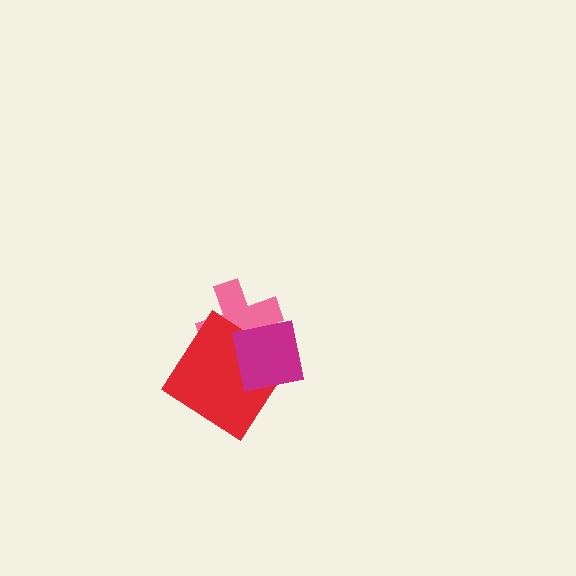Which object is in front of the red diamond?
The magenta square is in front of the red diamond.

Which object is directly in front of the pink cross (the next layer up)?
The red diamond is directly in front of the pink cross.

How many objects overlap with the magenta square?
2 objects overlap with the magenta square.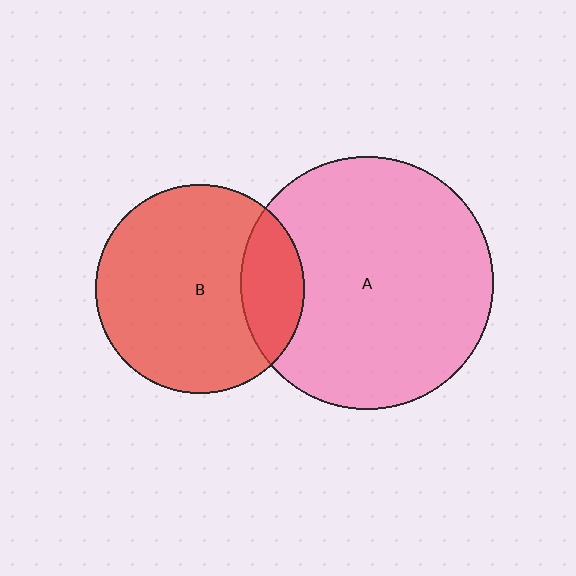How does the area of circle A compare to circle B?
Approximately 1.5 times.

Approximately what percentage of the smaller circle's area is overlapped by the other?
Approximately 20%.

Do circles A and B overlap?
Yes.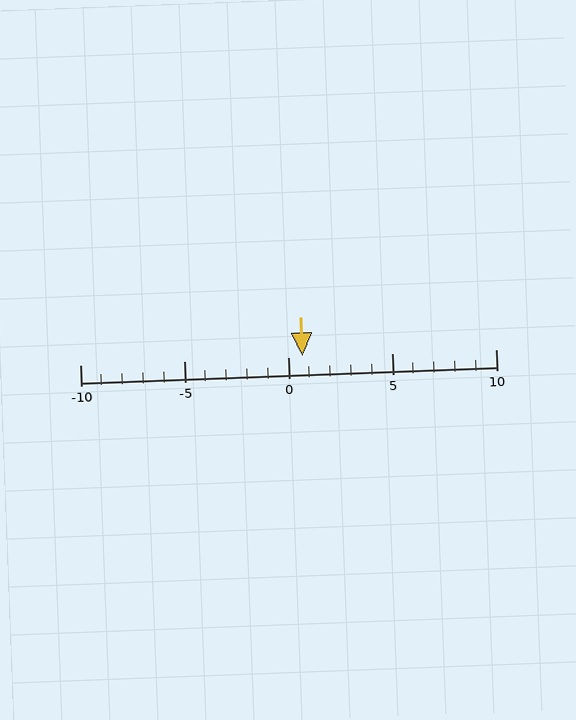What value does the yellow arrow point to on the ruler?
The yellow arrow points to approximately 1.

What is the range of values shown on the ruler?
The ruler shows values from -10 to 10.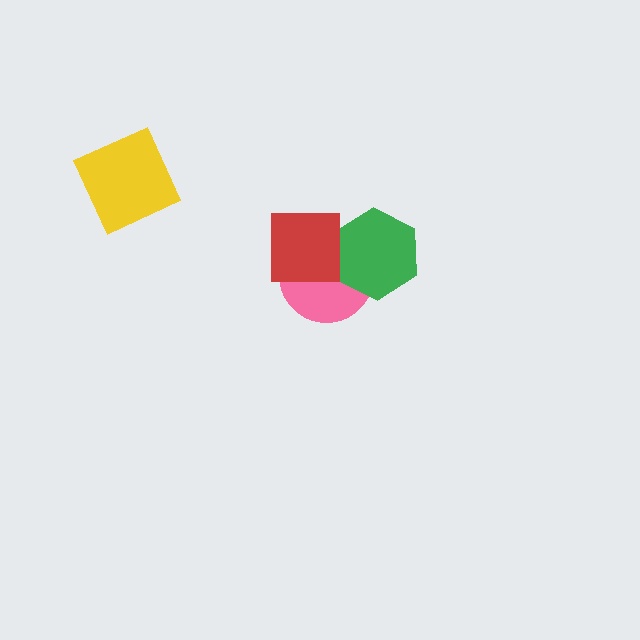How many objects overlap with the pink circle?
2 objects overlap with the pink circle.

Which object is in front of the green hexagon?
The red square is in front of the green hexagon.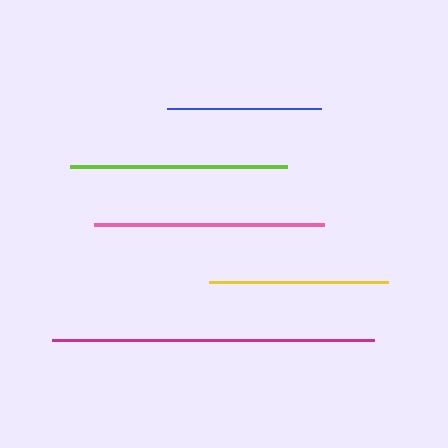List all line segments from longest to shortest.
From longest to shortest: magenta, pink, lime, yellow, blue.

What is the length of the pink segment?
The pink segment is approximately 230 pixels long.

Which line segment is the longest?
The magenta line is the longest at approximately 322 pixels.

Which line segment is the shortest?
The blue line is the shortest at approximately 154 pixels.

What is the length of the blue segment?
The blue segment is approximately 154 pixels long.